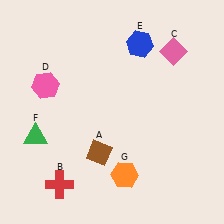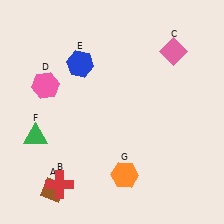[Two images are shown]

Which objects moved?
The objects that moved are: the brown diamond (A), the blue hexagon (E).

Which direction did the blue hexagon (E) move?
The blue hexagon (E) moved left.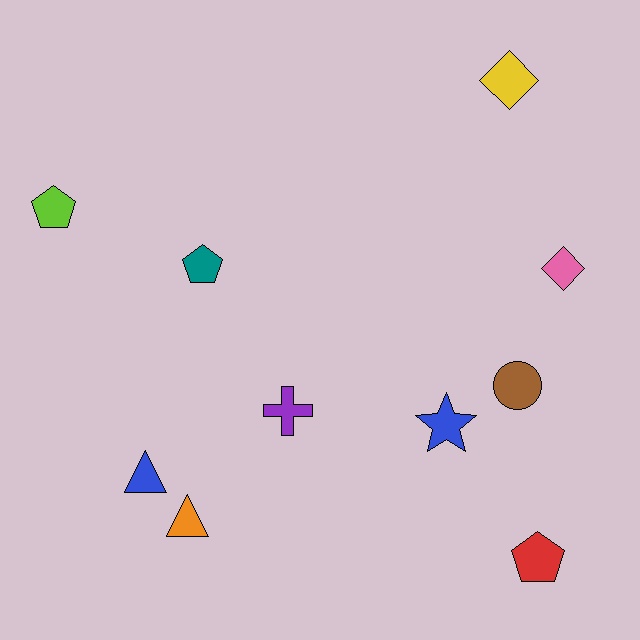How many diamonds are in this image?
There are 2 diamonds.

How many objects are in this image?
There are 10 objects.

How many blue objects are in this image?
There are 2 blue objects.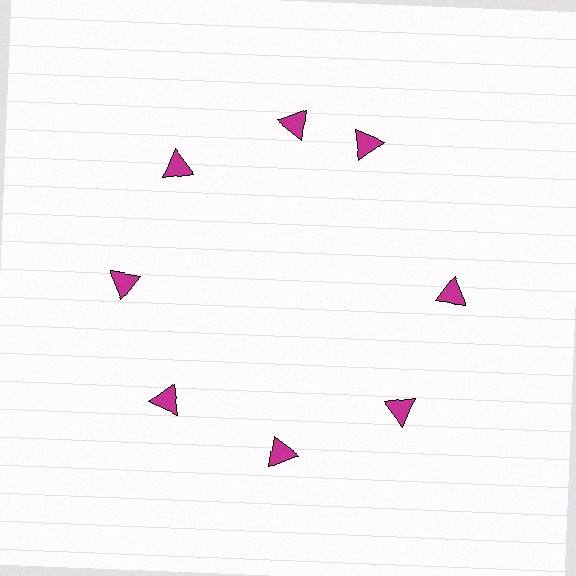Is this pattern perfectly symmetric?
No. The 8 magenta triangles are arranged in a ring, but one element near the 2 o'clock position is rotated out of alignment along the ring, breaking the 8-fold rotational symmetry.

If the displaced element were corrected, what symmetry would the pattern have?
It would have 8-fold rotational symmetry — the pattern would map onto itself every 45 degrees.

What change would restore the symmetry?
The symmetry would be restored by rotating it back into even spacing with its neighbors so that all 8 triangles sit at equal angles and equal distance from the center.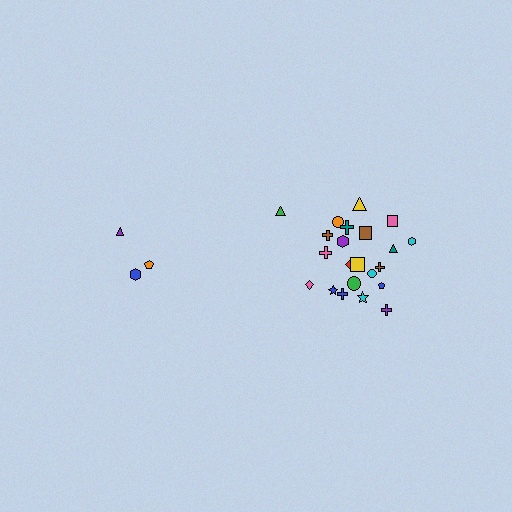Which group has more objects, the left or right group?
The right group.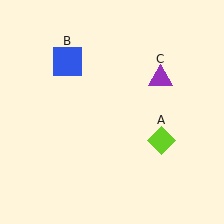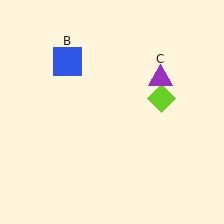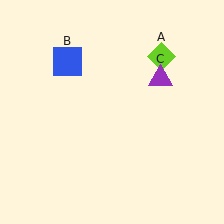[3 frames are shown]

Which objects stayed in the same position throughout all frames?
Blue square (object B) and purple triangle (object C) remained stationary.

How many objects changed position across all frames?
1 object changed position: lime diamond (object A).